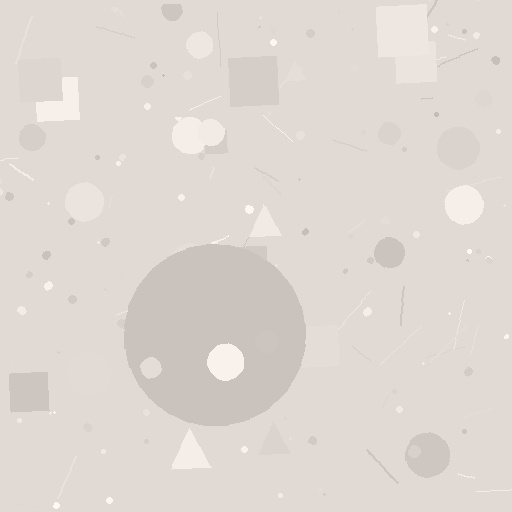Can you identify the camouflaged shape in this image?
The camouflaged shape is a circle.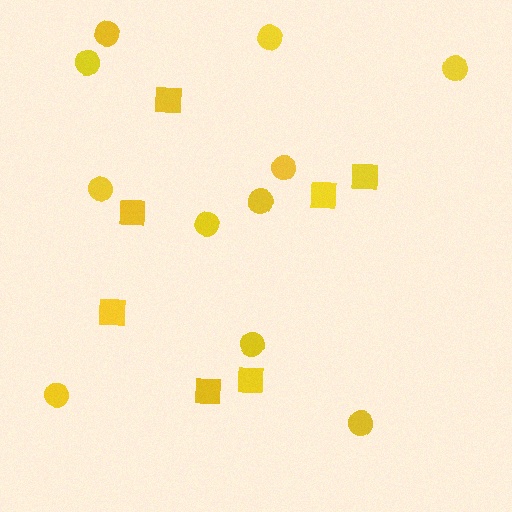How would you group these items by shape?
There are 2 groups: one group of circles (11) and one group of squares (7).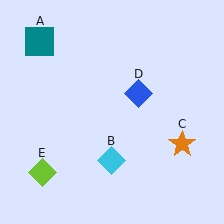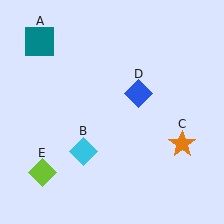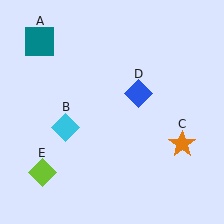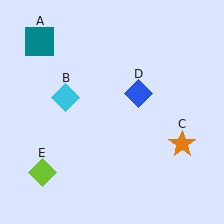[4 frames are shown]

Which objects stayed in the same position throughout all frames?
Teal square (object A) and orange star (object C) and blue diamond (object D) and lime diamond (object E) remained stationary.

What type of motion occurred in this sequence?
The cyan diamond (object B) rotated clockwise around the center of the scene.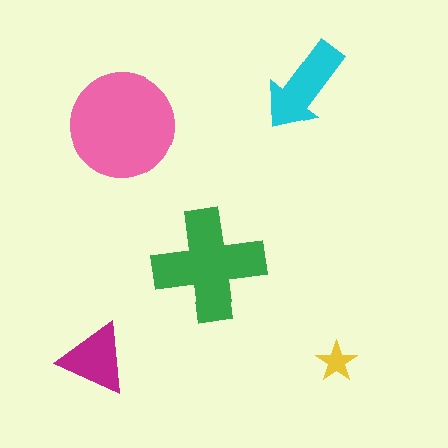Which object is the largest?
The pink circle.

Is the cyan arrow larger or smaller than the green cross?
Smaller.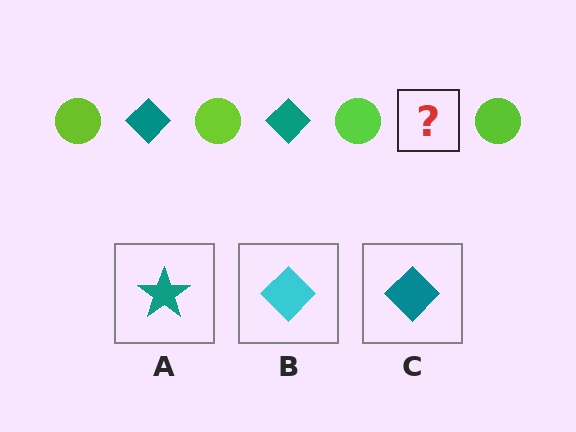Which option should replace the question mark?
Option C.